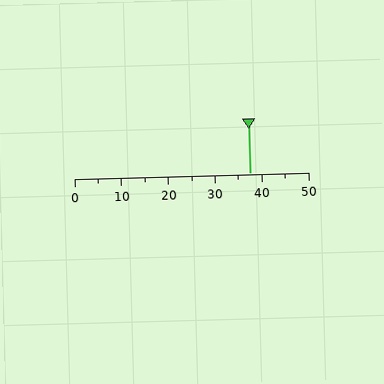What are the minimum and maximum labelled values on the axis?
The axis runs from 0 to 50.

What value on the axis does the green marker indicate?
The marker indicates approximately 37.5.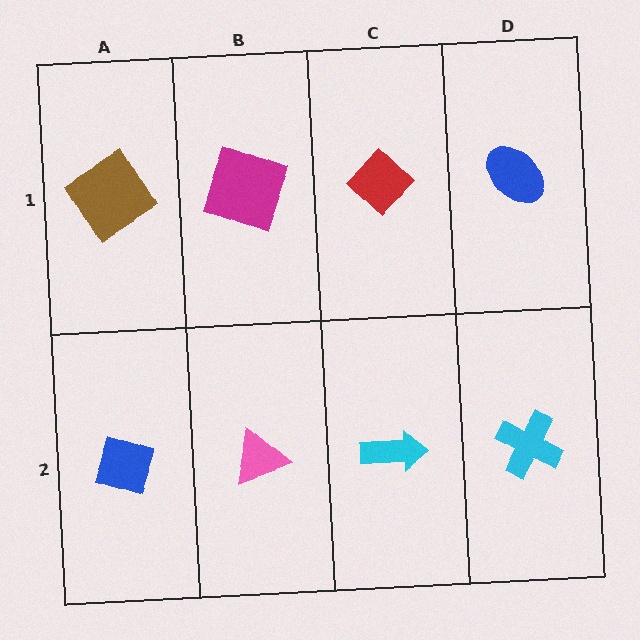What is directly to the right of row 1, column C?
A blue ellipse.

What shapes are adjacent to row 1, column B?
A pink triangle (row 2, column B), a brown diamond (row 1, column A), a red diamond (row 1, column C).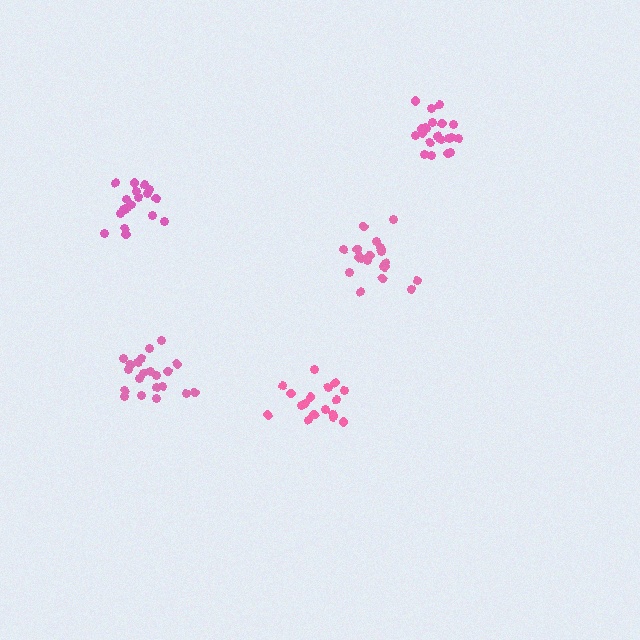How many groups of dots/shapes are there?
There are 5 groups.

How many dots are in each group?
Group 1: 19 dots, Group 2: 21 dots, Group 3: 21 dots, Group 4: 21 dots, Group 5: 18 dots (100 total).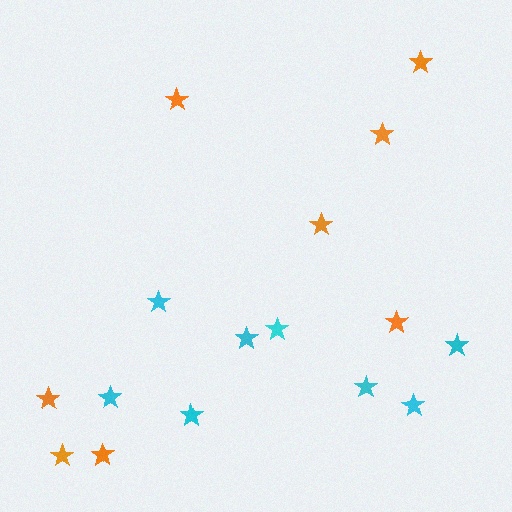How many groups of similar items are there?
There are 2 groups: one group of cyan stars (8) and one group of orange stars (8).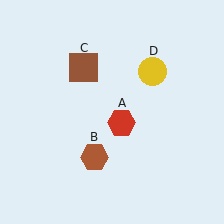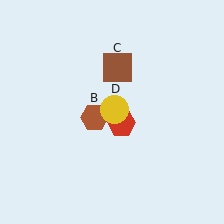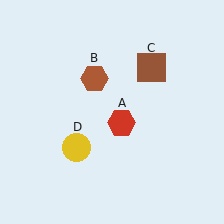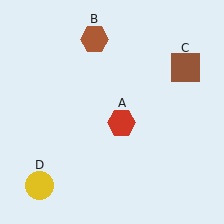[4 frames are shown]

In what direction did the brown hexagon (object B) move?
The brown hexagon (object B) moved up.